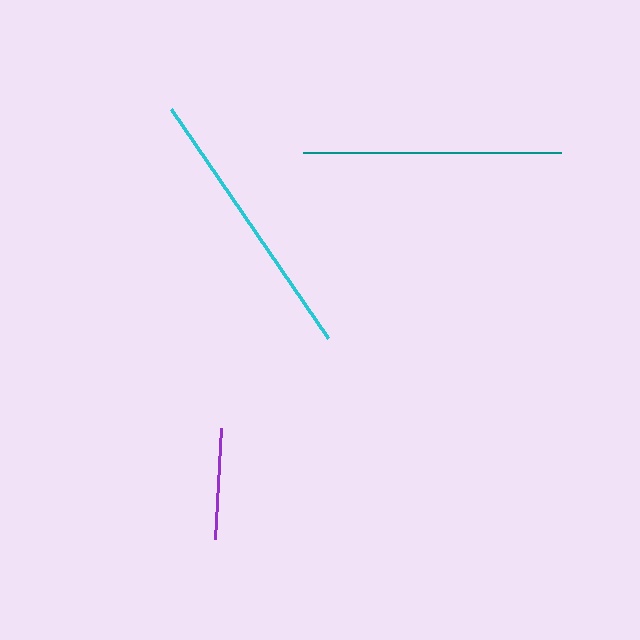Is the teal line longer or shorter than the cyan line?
The cyan line is longer than the teal line.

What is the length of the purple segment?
The purple segment is approximately 110 pixels long.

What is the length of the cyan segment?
The cyan segment is approximately 277 pixels long.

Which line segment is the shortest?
The purple line is the shortest at approximately 110 pixels.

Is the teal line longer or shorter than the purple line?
The teal line is longer than the purple line.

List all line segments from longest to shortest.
From longest to shortest: cyan, teal, purple.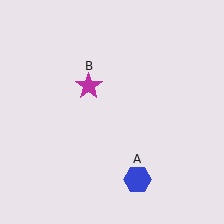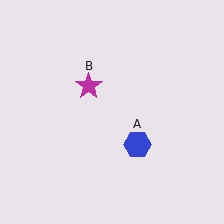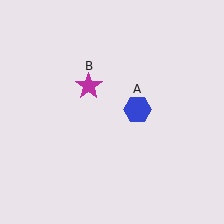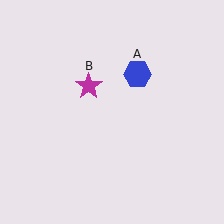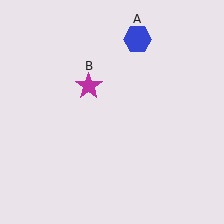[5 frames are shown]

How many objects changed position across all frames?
1 object changed position: blue hexagon (object A).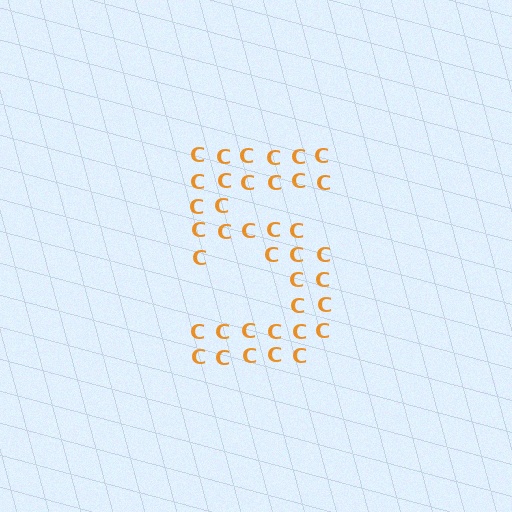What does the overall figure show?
The overall figure shows the digit 5.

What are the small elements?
The small elements are letter C's.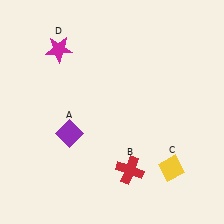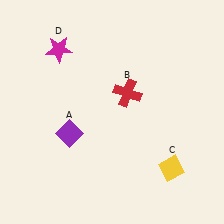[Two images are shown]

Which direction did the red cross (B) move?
The red cross (B) moved up.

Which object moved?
The red cross (B) moved up.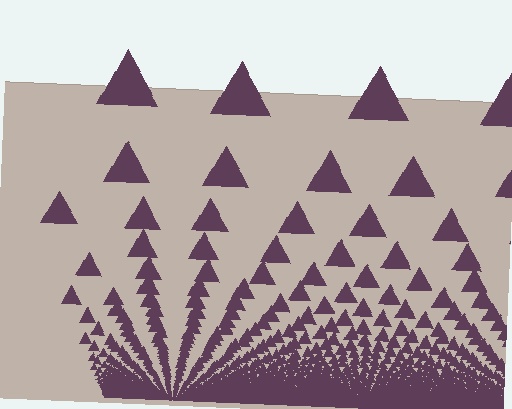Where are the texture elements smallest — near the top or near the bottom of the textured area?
Near the bottom.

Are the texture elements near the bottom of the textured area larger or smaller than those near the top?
Smaller. The gradient is inverted — elements near the bottom are smaller and denser.